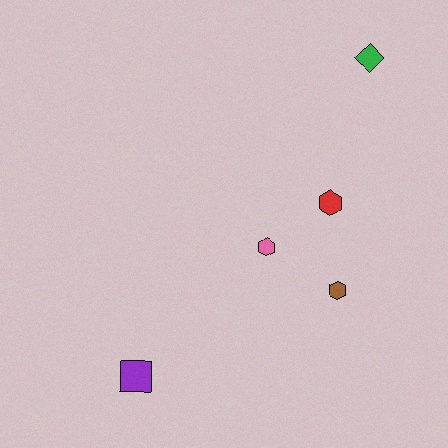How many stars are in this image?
There are no stars.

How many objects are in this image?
There are 5 objects.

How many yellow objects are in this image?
There are no yellow objects.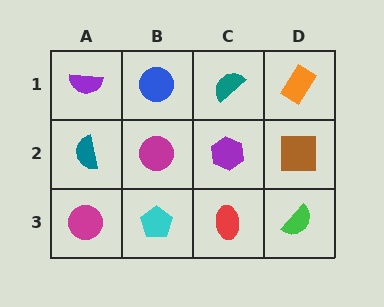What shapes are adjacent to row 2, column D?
An orange rectangle (row 1, column D), a green semicircle (row 3, column D), a purple hexagon (row 2, column C).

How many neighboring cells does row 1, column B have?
3.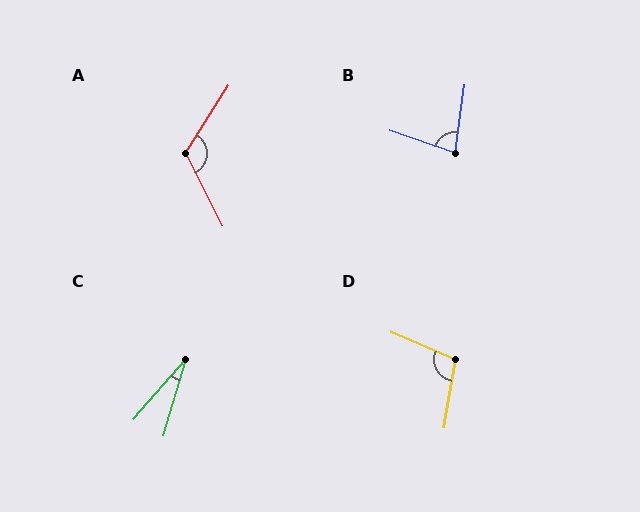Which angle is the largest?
A, at approximately 121 degrees.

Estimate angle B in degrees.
Approximately 79 degrees.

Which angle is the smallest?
C, at approximately 25 degrees.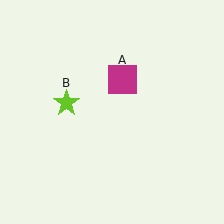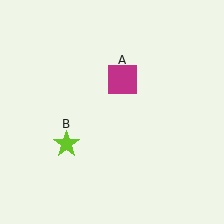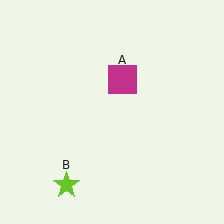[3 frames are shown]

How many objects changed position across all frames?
1 object changed position: lime star (object B).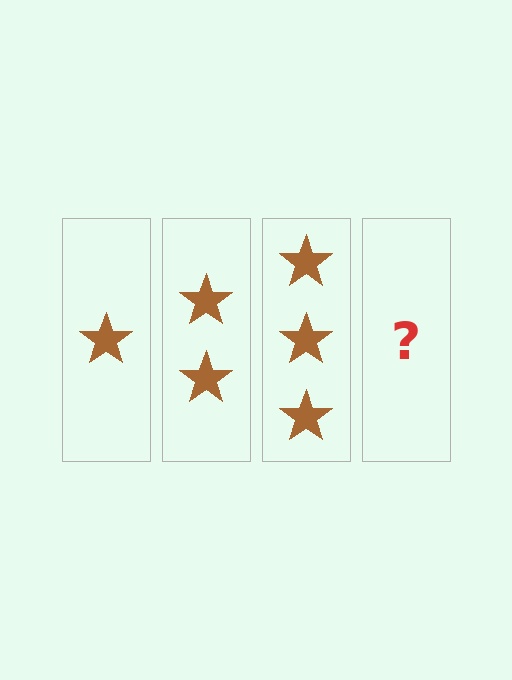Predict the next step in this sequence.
The next step is 4 stars.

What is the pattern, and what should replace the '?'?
The pattern is that each step adds one more star. The '?' should be 4 stars.